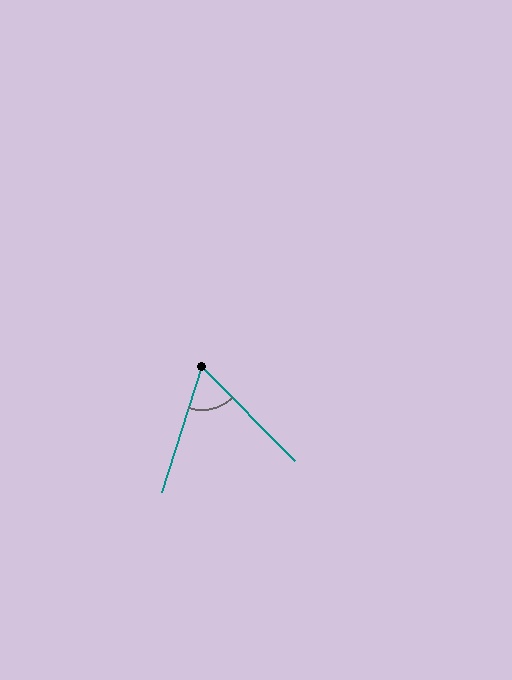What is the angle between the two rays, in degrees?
Approximately 62 degrees.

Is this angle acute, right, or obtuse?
It is acute.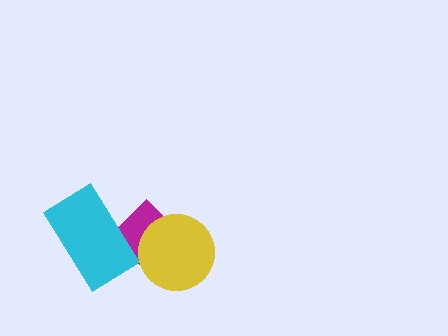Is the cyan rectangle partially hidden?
No, no other shape covers it.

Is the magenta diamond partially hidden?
Yes, it is partially covered by another shape.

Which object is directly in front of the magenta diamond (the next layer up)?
The cyan rectangle is directly in front of the magenta diamond.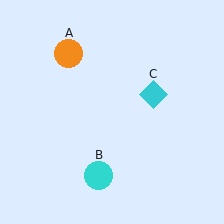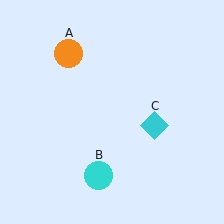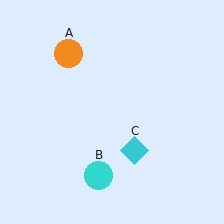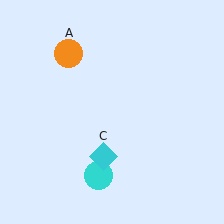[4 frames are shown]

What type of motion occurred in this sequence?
The cyan diamond (object C) rotated clockwise around the center of the scene.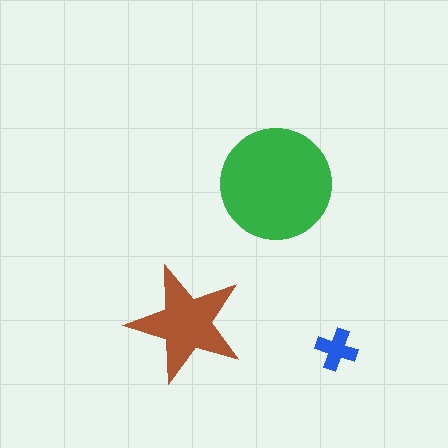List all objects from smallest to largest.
The blue cross, the brown star, the green circle.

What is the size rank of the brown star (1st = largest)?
2nd.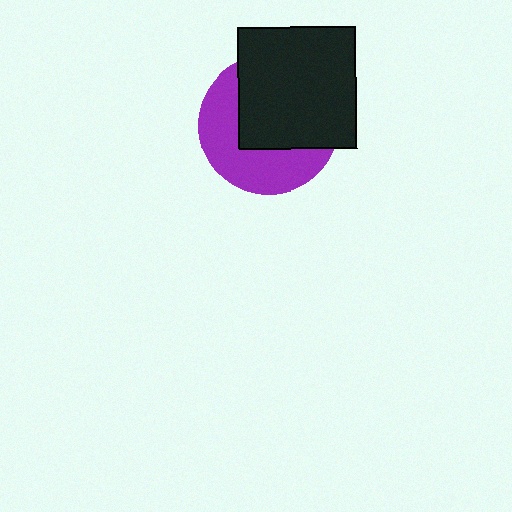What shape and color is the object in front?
The object in front is a black rectangle.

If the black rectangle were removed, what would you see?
You would see the complete purple circle.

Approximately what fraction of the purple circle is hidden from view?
Roughly 54% of the purple circle is hidden behind the black rectangle.